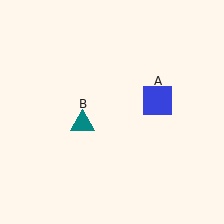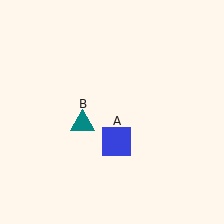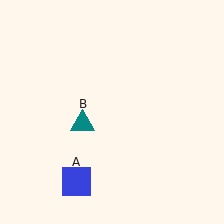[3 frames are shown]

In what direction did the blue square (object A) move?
The blue square (object A) moved down and to the left.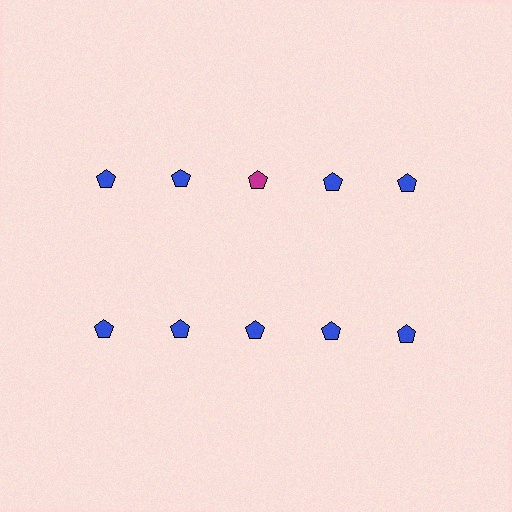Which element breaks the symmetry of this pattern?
The magenta pentagon in the top row, center column breaks the symmetry. All other shapes are blue pentagons.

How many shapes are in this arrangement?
There are 10 shapes arranged in a grid pattern.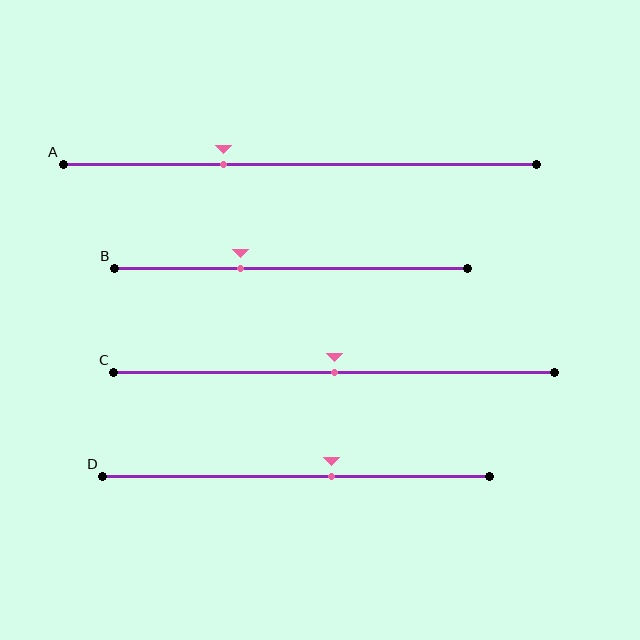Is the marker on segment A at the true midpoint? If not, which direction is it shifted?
No, the marker on segment A is shifted to the left by about 16% of the segment length.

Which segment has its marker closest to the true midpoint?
Segment C has its marker closest to the true midpoint.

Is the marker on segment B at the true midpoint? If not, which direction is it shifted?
No, the marker on segment B is shifted to the left by about 14% of the segment length.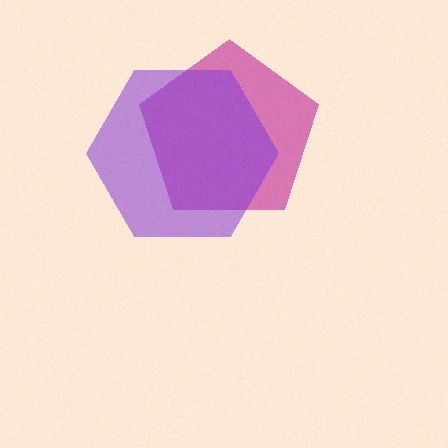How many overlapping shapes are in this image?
There are 2 overlapping shapes in the image.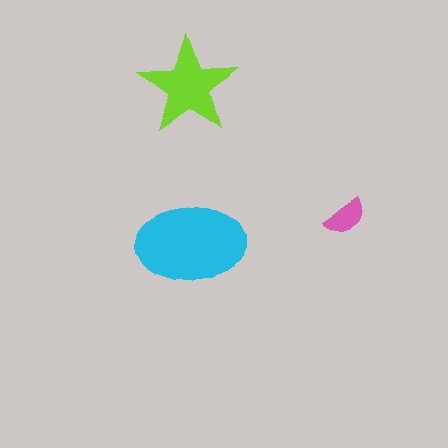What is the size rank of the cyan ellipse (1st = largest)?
1st.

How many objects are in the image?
There are 3 objects in the image.